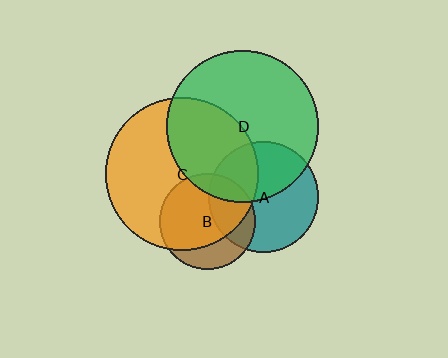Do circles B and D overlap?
Yes.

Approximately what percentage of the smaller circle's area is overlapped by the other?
Approximately 15%.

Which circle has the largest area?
Circle D (green).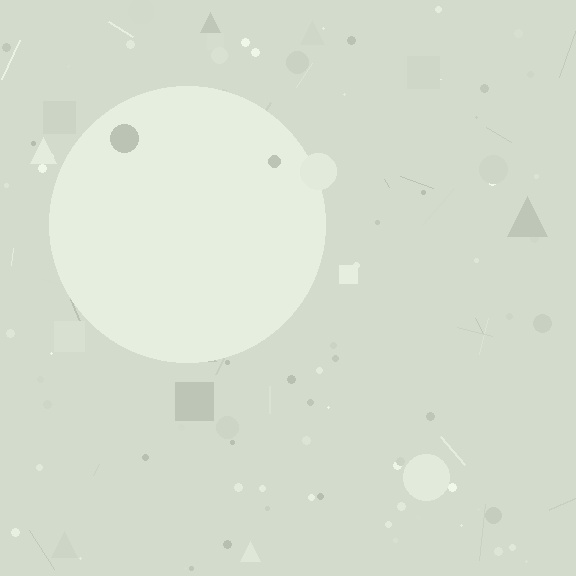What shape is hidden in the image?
A circle is hidden in the image.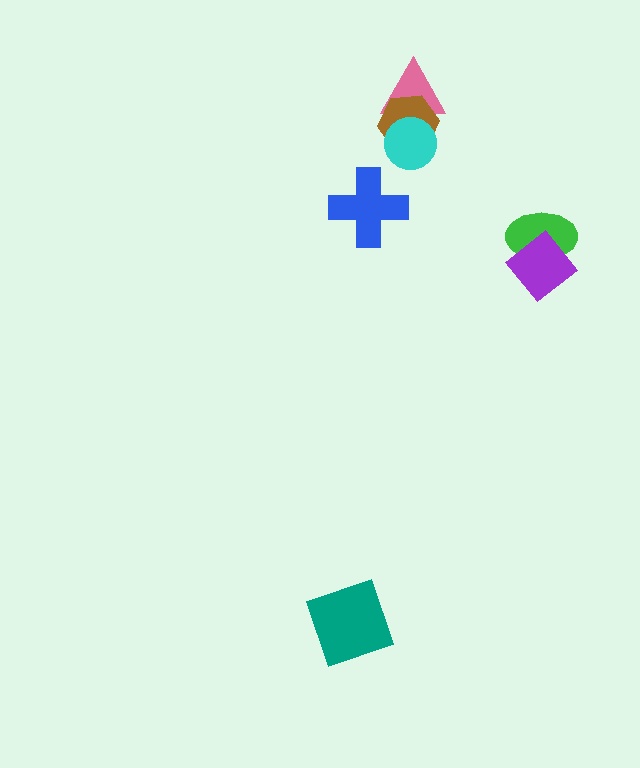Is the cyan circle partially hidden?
No, no other shape covers it.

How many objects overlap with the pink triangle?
2 objects overlap with the pink triangle.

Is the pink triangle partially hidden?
Yes, it is partially covered by another shape.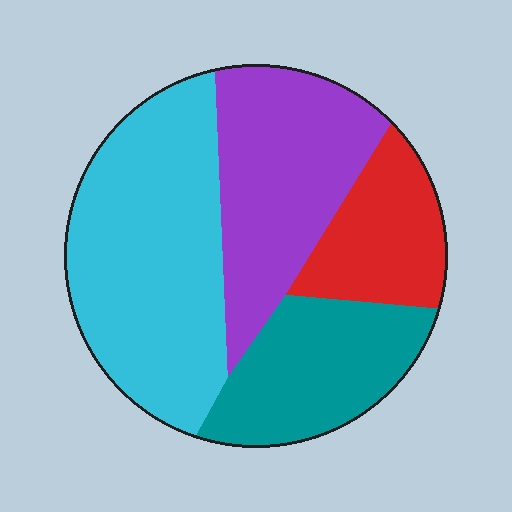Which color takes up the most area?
Cyan, at roughly 40%.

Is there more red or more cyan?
Cyan.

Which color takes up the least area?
Red, at roughly 15%.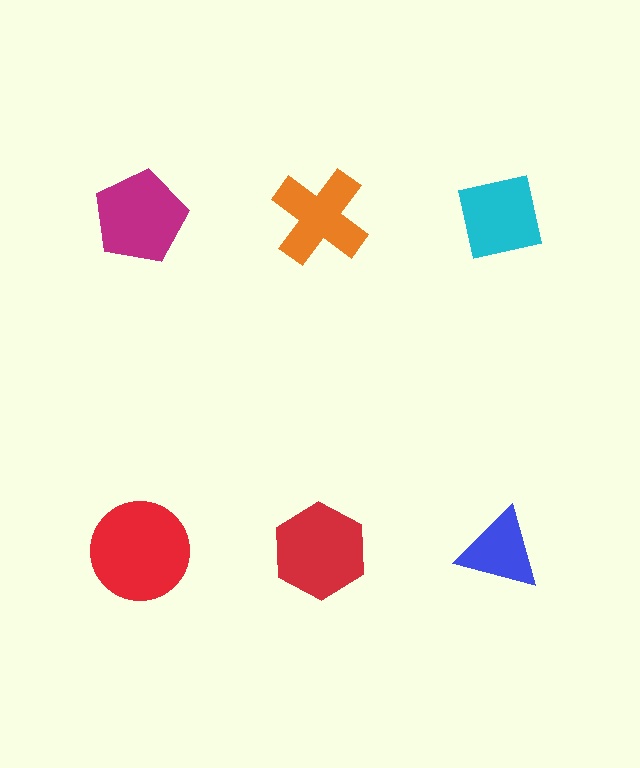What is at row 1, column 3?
A cyan square.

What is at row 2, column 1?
A red circle.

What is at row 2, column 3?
A blue triangle.